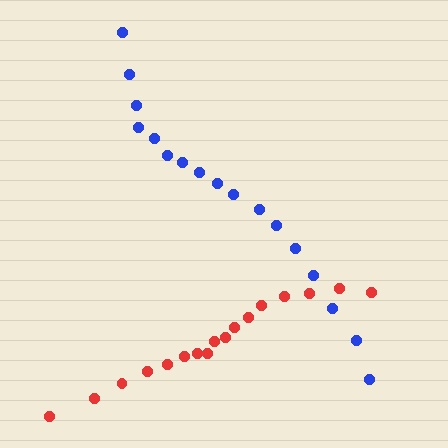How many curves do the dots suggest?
There are 2 distinct paths.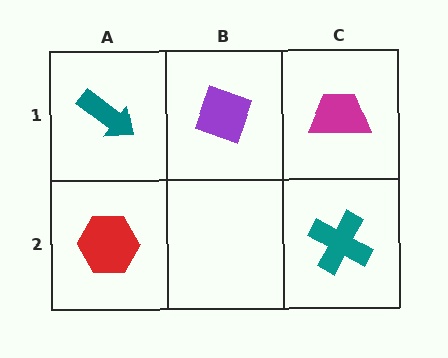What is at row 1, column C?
A magenta trapezoid.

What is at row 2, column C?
A teal cross.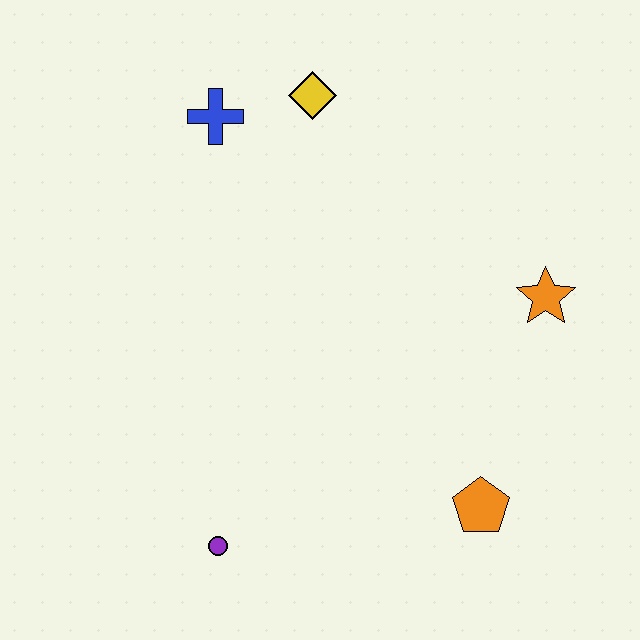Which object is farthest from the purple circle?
The yellow diamond is farthest from the purple circle.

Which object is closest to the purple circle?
The orange pentagon is closest to the purple circle.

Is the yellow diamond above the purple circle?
Yes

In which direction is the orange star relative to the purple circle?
The orange star is to the right of the purple circle.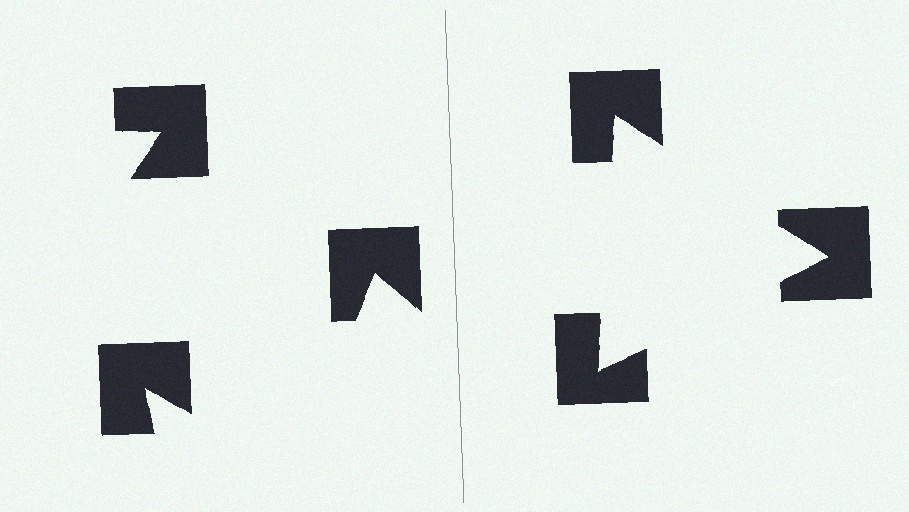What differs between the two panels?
The notched squares are positioned identically on both sides; only the wedge orientations differ. On the right they align to a triangle; on the left they are misaligned.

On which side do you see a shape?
An illusory triangle appears on the right side. On the left side the wedge cuts are rotated, so no coherent shape forms.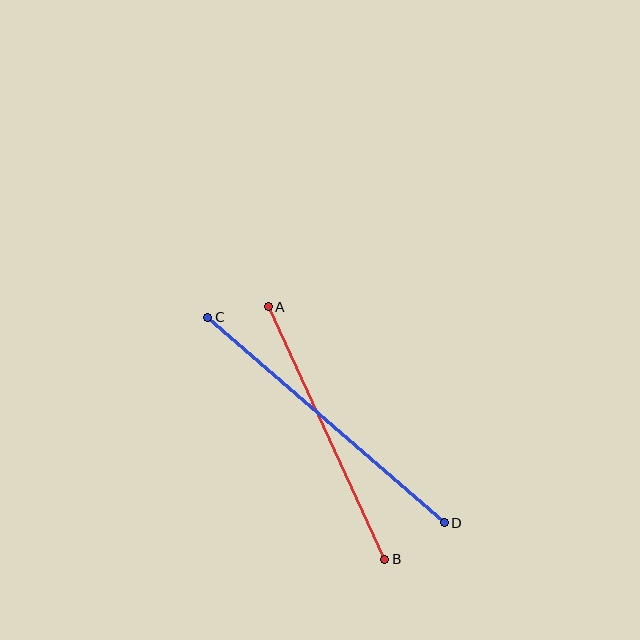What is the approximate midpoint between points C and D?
The midpoint is at approximately (326, 420) pixels.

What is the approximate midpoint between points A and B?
The midpoint is at approximately (327, 433) pixels.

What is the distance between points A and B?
The distance is approximately 278 pixels.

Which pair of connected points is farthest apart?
Points C and D are farthest apart.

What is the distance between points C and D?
The distance is approximately 313 pixels.